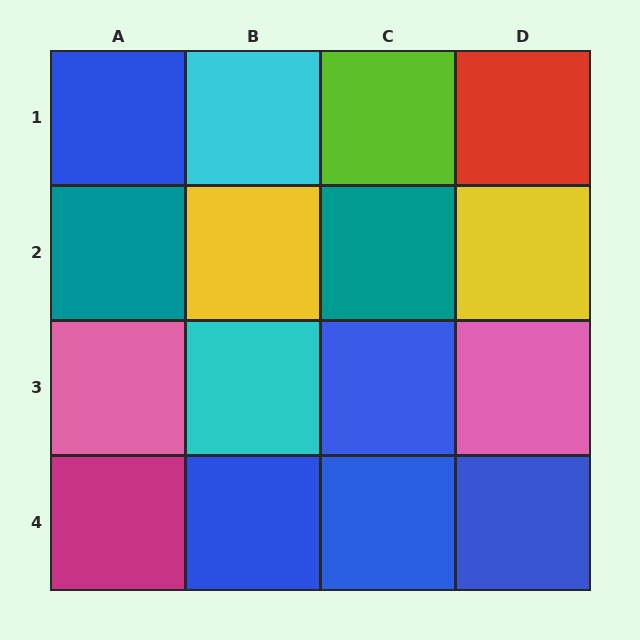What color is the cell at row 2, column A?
Teal.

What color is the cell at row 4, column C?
Blue.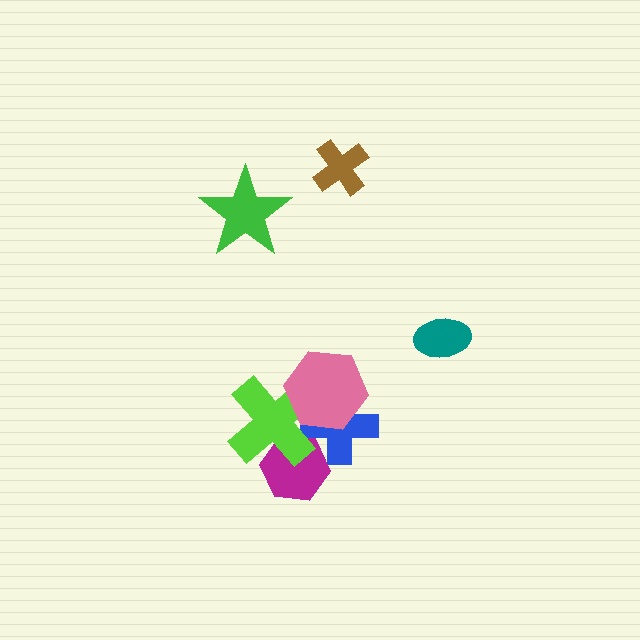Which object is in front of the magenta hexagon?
The lime cross is in front of the magenta hexagon.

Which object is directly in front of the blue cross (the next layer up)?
The magenta hexagon is directly in front of the blue cross.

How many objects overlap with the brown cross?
0 objects overlap with the brown cross.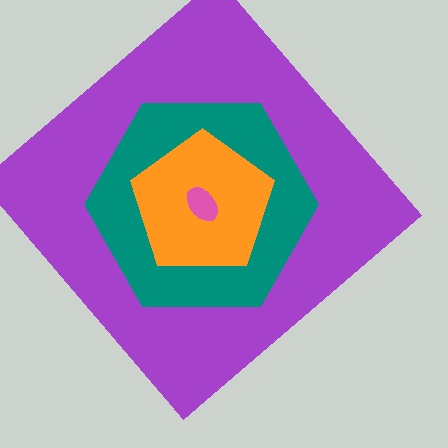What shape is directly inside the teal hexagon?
The orange pentagon.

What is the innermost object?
The pink ellipse.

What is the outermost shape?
The purple diamond.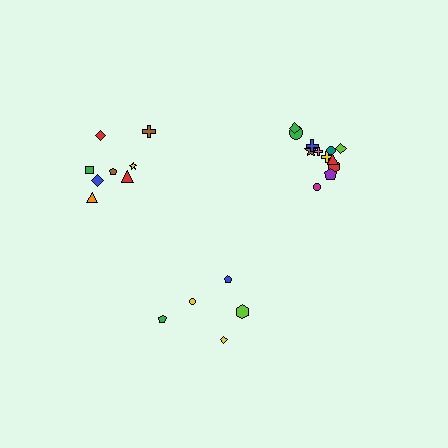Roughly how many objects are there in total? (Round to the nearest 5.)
Roughly 25 objects in total.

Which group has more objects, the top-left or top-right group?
The top-right group.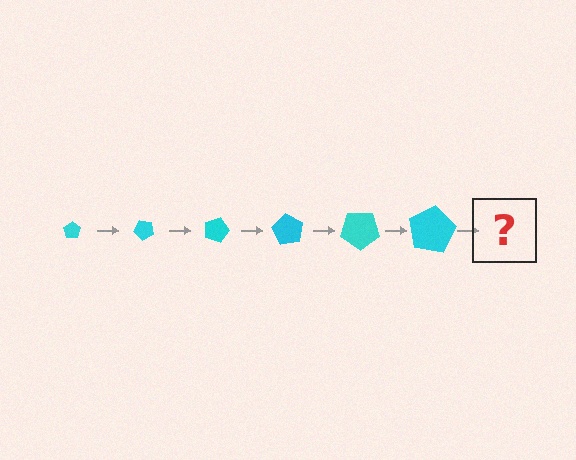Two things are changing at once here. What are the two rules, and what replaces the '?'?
The two rules are that the pentagon grows larger each step and it rotates 45 degrees each step. The '?' should be a pentagon, larger than the previous one and rotated 270 degrees from the start.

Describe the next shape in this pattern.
It should be a pentagon, larger than the previous one and rotated 270 degrees from the start.